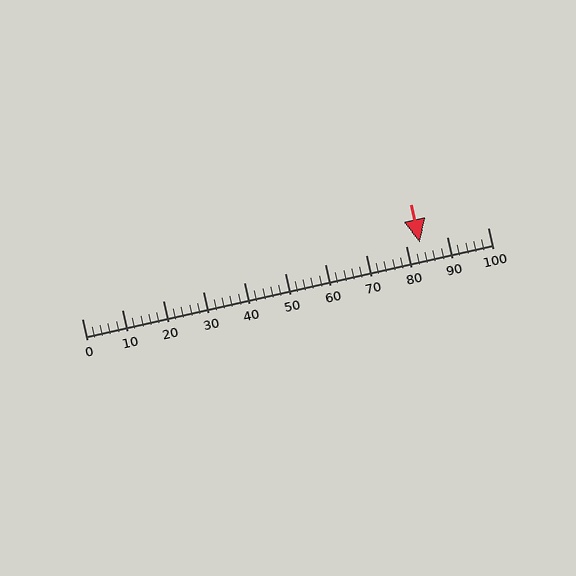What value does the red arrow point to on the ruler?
The red arrow points to approximately 83.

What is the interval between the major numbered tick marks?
The major tick marks are spaced 10 units apart.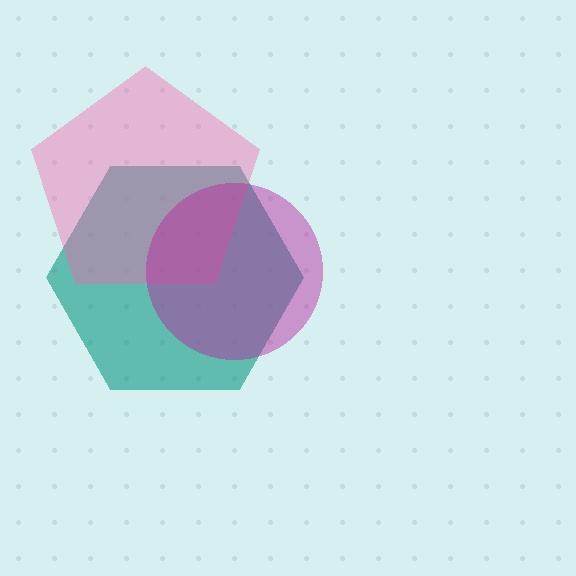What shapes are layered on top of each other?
The layered shapes are: a teal hexagon, a pink pentagon, a magenta circle.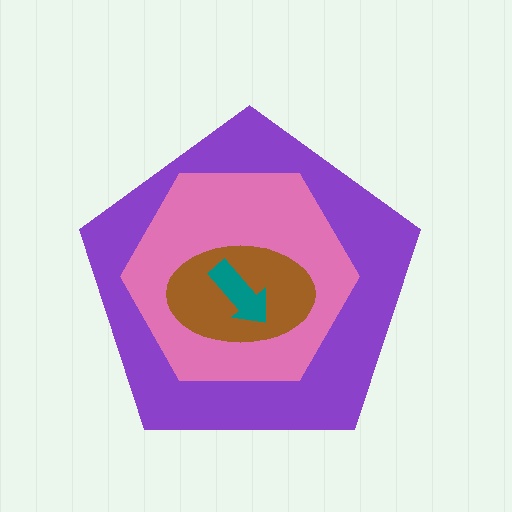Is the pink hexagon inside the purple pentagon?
Yes.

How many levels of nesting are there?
4.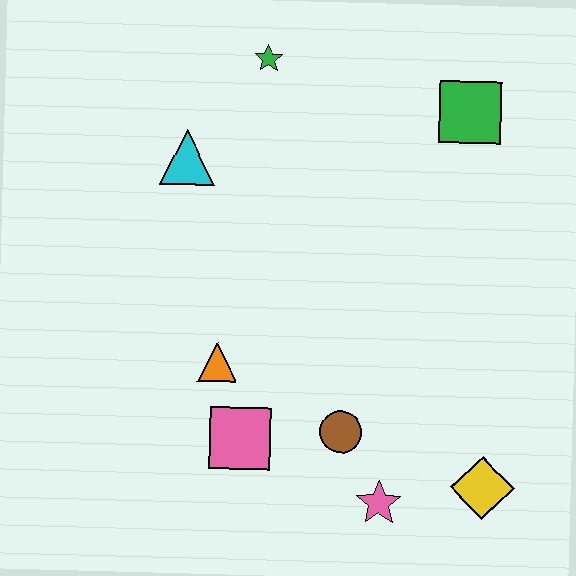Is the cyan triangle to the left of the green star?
Yes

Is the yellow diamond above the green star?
No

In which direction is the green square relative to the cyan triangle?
The green square is to the right of the cyan triangle.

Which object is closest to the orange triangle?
The pink square is closest to the orange triangle.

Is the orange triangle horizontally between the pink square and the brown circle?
No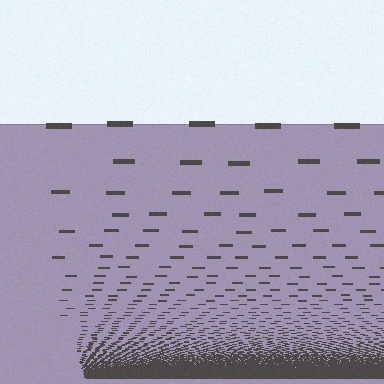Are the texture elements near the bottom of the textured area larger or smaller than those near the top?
Smaller. The gradient is inverted — elements near the bottom are smaller and denser.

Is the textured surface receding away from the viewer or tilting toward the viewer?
The surface appears to tilt toward the viewer. Texture elements get larger and sparser toward the top.